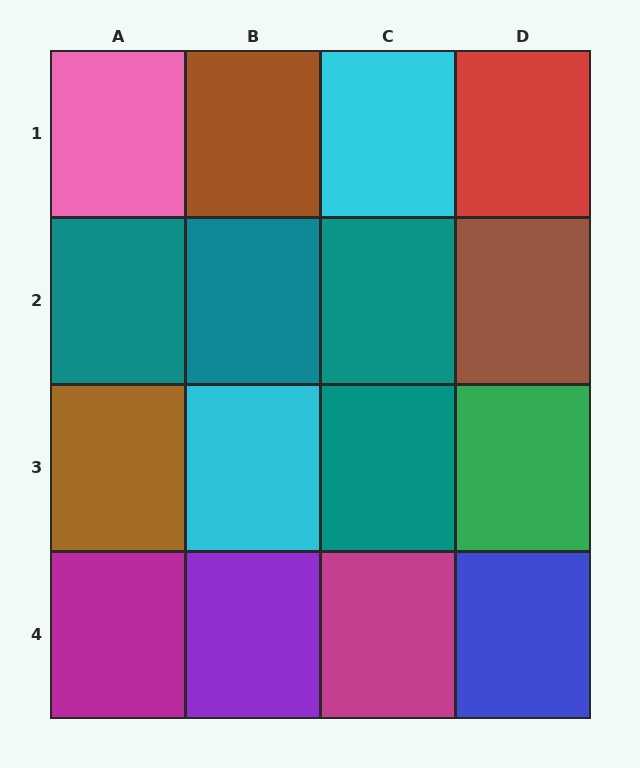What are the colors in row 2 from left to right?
Teal, teal, teal, brown.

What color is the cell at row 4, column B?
Purple.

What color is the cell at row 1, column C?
Cyan.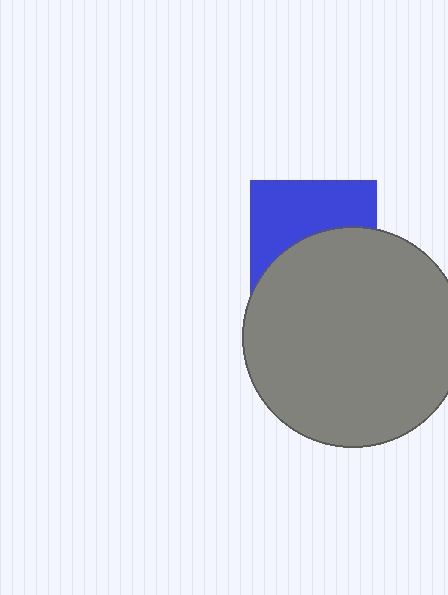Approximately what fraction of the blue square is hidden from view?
Roughly 51% of the blue square is hidden behind the gray circle.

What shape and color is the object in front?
The object in front is a gray circle.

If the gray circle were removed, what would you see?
You would see the complete blue square.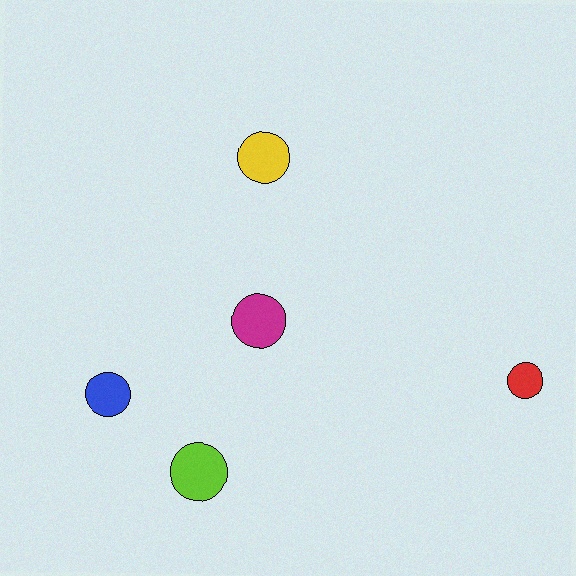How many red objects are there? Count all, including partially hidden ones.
There is 1 red object.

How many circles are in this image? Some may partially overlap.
There are 5 circles.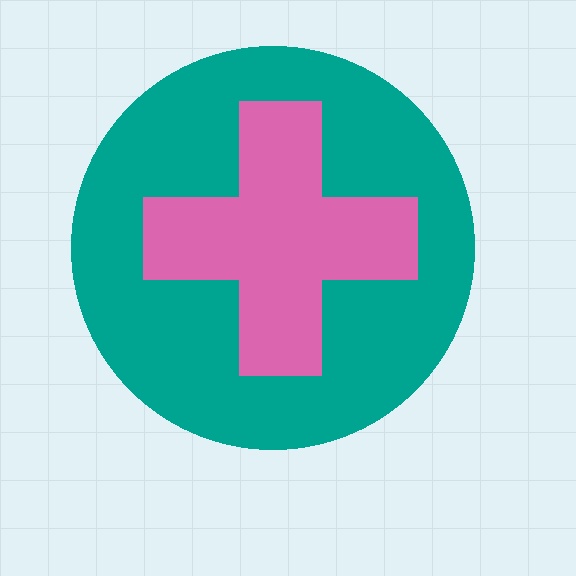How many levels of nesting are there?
2.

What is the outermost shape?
The teal circle.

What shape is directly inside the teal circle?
The pink cross.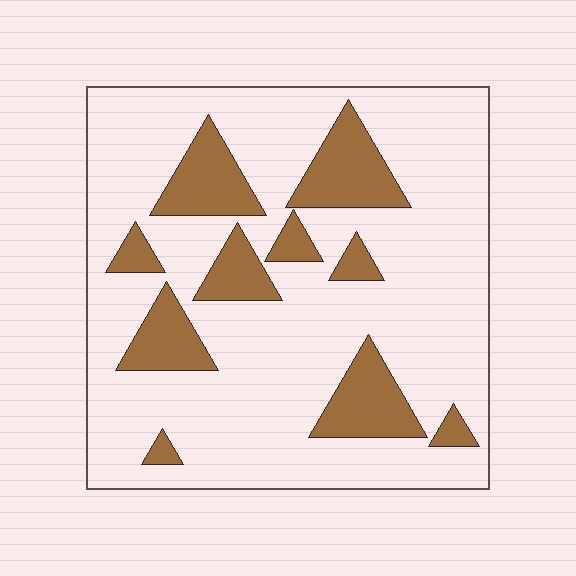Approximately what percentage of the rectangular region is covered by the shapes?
Approximately 20%.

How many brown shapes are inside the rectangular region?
10.